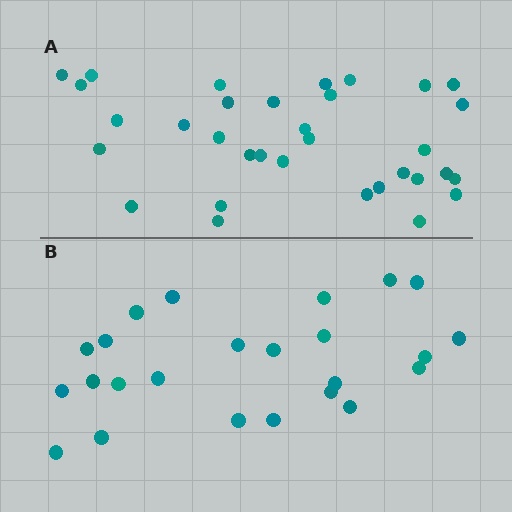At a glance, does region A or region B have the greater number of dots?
Region A (the top region) has more dots.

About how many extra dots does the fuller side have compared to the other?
Region A has roughly 8 or so more dots than region B.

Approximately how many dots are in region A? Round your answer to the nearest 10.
About 30 dots. (The exact count is 33, which rounds to 30.)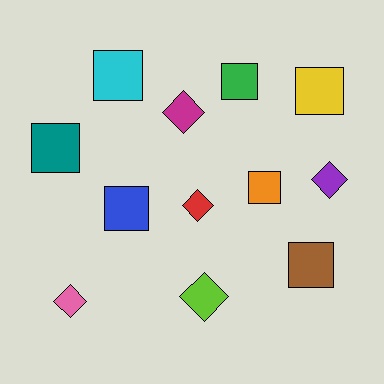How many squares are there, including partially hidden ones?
There are 7 squares.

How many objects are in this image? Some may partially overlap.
There are 12 objects.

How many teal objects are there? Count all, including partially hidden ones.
There is 1 teal object.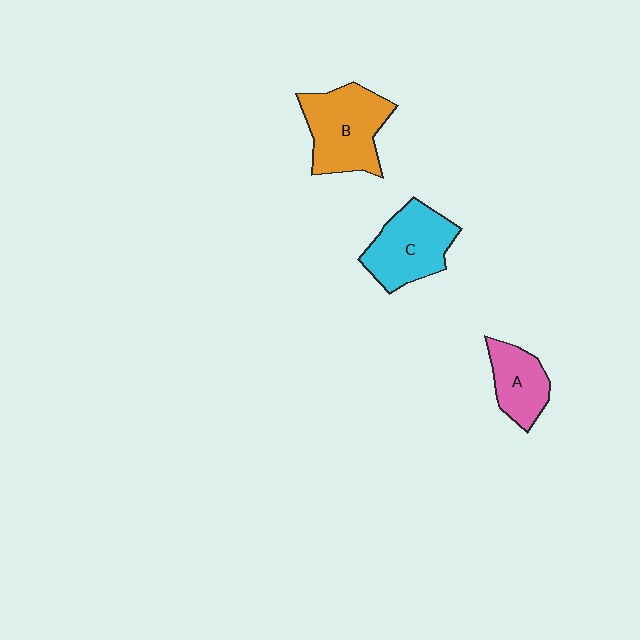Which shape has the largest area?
Shape B (orange).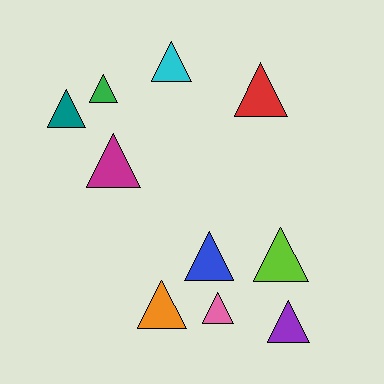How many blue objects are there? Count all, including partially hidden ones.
There is 1 blue object.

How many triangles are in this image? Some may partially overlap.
There are 10 triangles.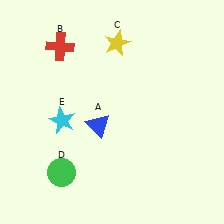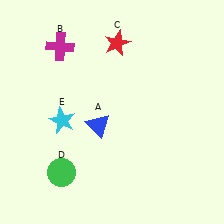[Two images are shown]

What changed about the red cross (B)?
In Image 1, B is red. In Image 2, it changed to magenta.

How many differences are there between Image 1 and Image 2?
There are 2 differences between the two images.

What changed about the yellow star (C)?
In Image 1, C is yellow. In Image 2, it changed to red.